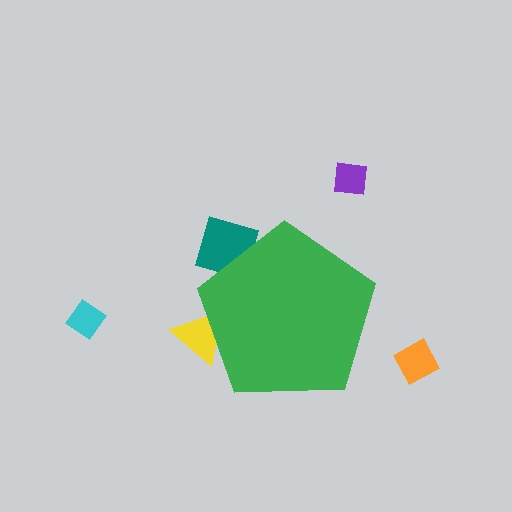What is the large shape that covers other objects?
A green pentagon.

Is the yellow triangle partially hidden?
Yes, the yellow triangle is partially hidden behind the green pentagon.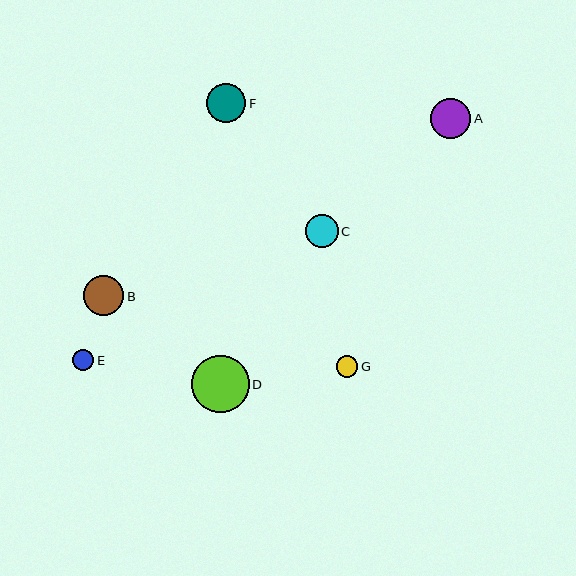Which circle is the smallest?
Circle E is the smallest with a size of approximately 21 pixels.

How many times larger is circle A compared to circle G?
Circle A is approximately 1.8 times the size of circle G.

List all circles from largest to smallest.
From largest to smallest: D, B, A, F, C, G, E.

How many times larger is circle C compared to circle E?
Circle C is approximately 1.5 times the size of circle E.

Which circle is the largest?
Circle D is the largest with a size of approximately 58 pixels.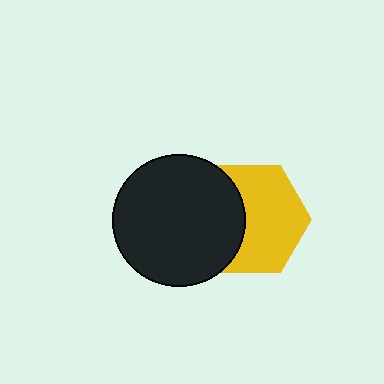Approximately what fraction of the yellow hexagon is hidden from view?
Roughly 37% of the yellow hexagon is hidden behind the black circle.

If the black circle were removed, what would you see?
You would see the complete yellow hexagon.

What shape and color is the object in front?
The object in front is a black circle.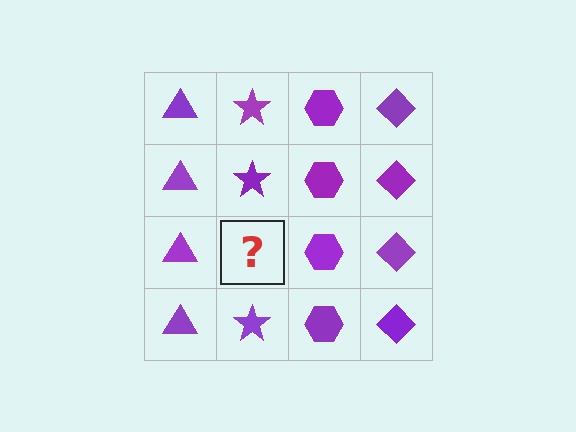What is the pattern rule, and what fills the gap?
The rule is that each column has a consistent shape. The gap should be filled with a purple star.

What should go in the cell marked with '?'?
The missing cell should contain a purple star.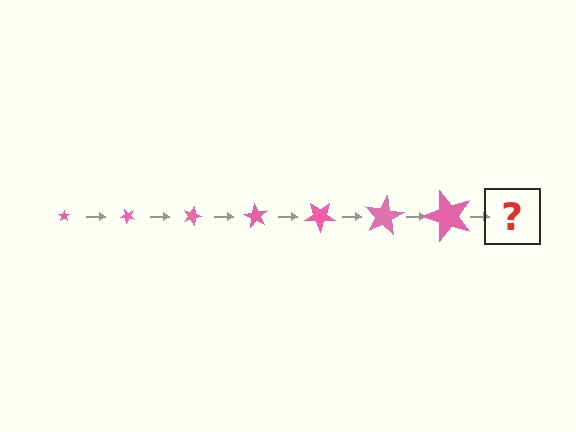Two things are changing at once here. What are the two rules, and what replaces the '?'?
The two rules are that the star grows larger each step and it rotates 45 degrees each step. The '?' should be a star, larger than the previous one and rotated 315 degrees from the start.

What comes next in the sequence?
The next element should be a star, larger than the previous one and rotated 315 degrees from the start.